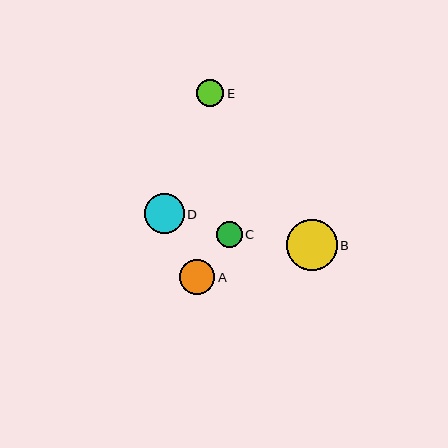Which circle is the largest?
Circle B is the largest with a size of approximately 51 pixels.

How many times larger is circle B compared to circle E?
Circle B is approximately 1.9 times the size of circle E.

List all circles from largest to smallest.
From largest to smallest: B, D, A, E, C.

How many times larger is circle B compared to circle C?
Circle B is approximately 2.0 times the size of circle C.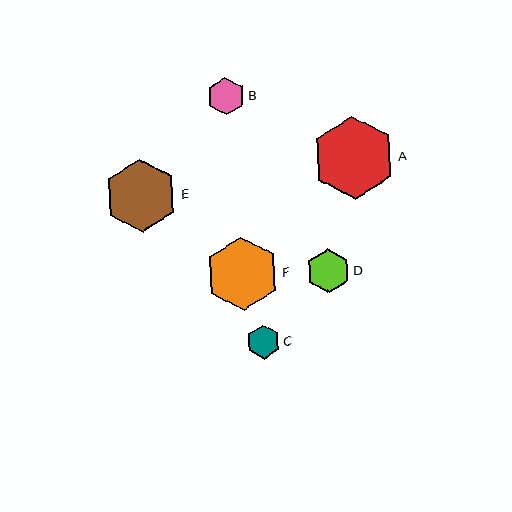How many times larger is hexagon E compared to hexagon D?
Hexagon E is approximately 1.7 times the size of hexagon D.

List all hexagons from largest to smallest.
From largest to smallest: A, F, E, D, B, C.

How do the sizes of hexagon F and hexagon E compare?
Hexagon F and hexagon E are approximately the same size.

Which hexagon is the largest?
Hexagon A is the largest with a size of approximately 83 pixels.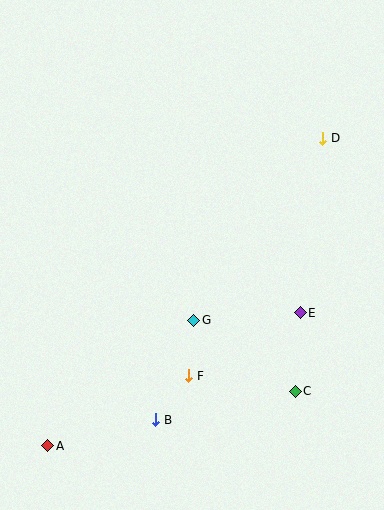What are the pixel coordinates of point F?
Point F is at (189, 376).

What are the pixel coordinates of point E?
Point E is at (300, 313).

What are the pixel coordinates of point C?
Point C is at (295, 391).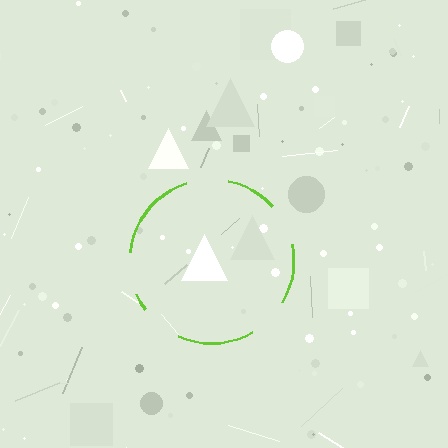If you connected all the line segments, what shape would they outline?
They would outline a circle.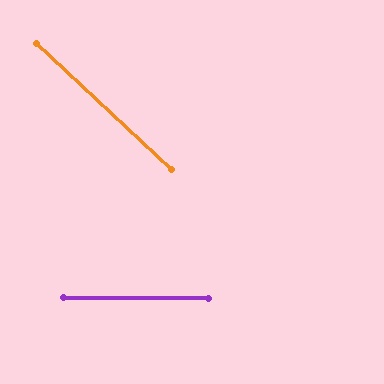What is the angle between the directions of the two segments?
Approximately 42 degrees.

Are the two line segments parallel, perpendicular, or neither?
Neither parallel nor perpendicular — they differ by about 42°.